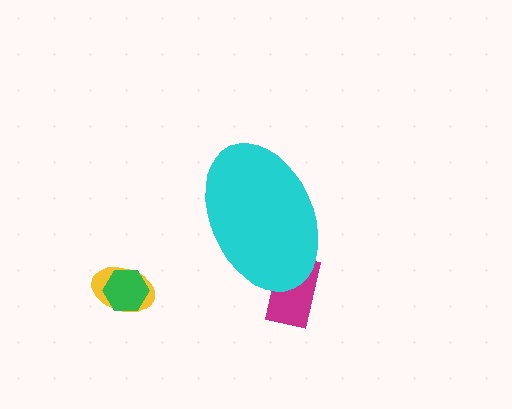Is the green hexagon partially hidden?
No, the green hexagon is fully visible.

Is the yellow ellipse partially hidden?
No, the yellow ellipse is fully visible.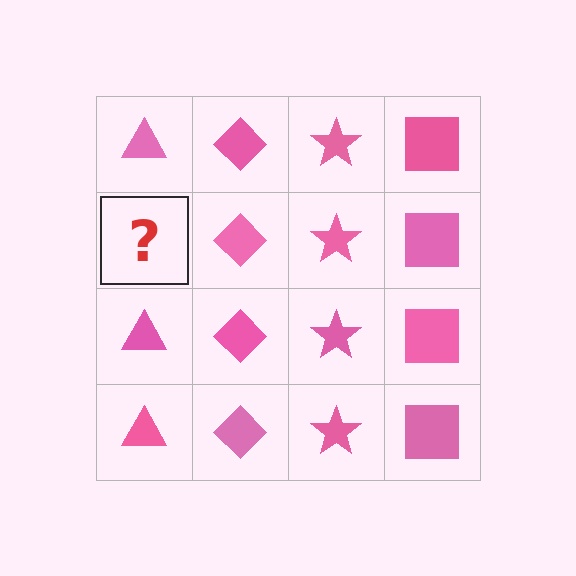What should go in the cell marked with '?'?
The missing cell should contain a pink triangle.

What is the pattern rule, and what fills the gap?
The rule is that each column has a consistent shape. The gap should be filled with a pink triangle.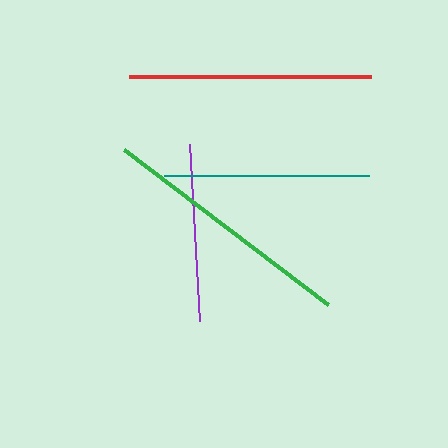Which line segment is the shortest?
The purple line is the shortest at approximately 177 pixels.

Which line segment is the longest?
The green line is the longest at approximately 256 pixels.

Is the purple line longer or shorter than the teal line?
The teal line is longer than the purple line.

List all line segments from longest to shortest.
From longest to shortest: green, red, teal, purple.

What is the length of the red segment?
The red segment is approximately 242 pixels long.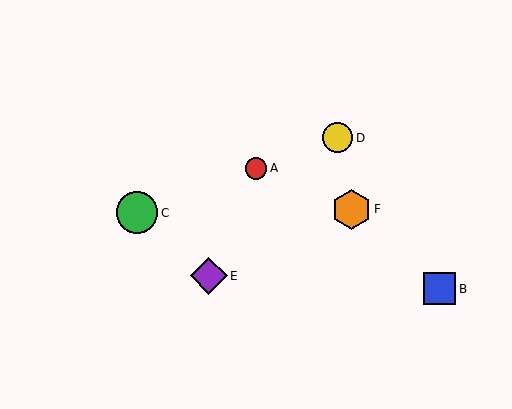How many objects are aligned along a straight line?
3 objects (A, C, D) are aligned along a straight line.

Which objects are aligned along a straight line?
Objects A, C, D are aligned along a straight line.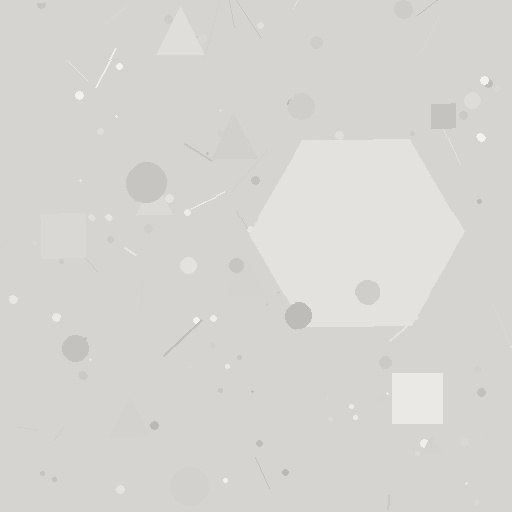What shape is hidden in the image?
A hexagon is hidden in the image.